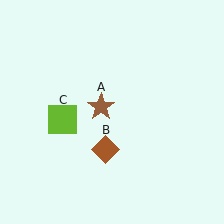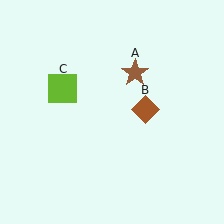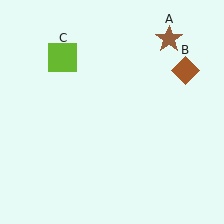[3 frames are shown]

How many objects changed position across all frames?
3 objects changed position: brown star (object A), brown diamond (object B), lime square (object C).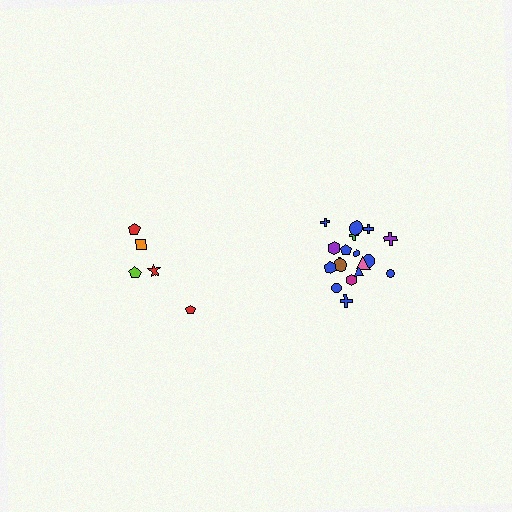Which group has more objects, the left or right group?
The right group.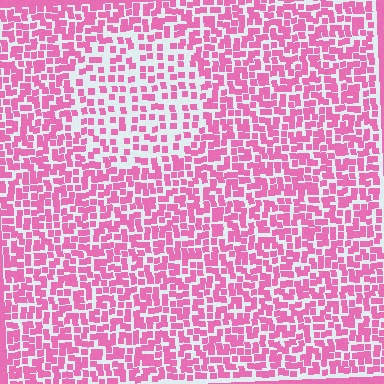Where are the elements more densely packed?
The elements are more densely packed outside the circle boundary.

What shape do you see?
I see a circle.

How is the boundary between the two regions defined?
The boundary is defined by a change in element density (approximately 1.9x ratio). All elements are the same color, size, and shape.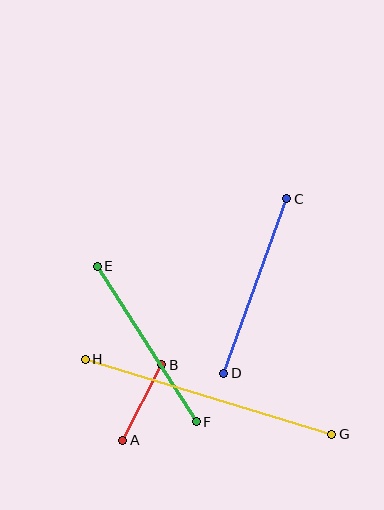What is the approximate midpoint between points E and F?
The midpoint is at approximately (147, 344) pixels.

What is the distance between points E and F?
The distance is approximately 184 pixels.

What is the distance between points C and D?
The distance is approximately 185 pixels.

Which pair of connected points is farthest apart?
Points G and H are farthest apart.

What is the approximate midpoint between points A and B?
The midpoint is at approximately (142, 403) pixels.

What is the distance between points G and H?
The distance is approximately 258 pixels.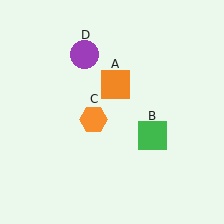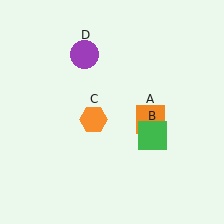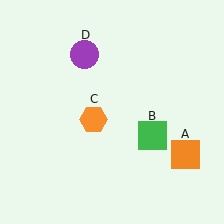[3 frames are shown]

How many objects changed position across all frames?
1 object changed position: orange square (object A).